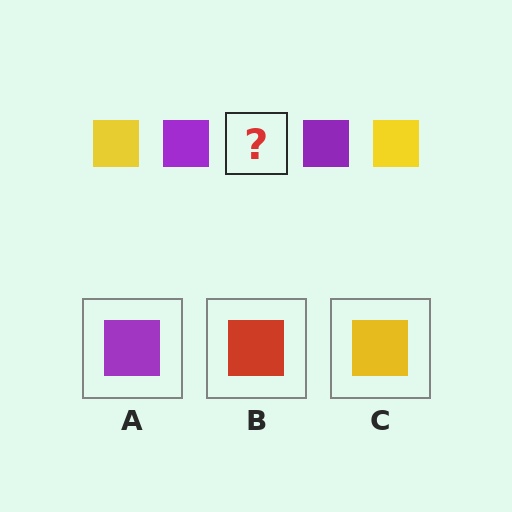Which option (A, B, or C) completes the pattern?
C.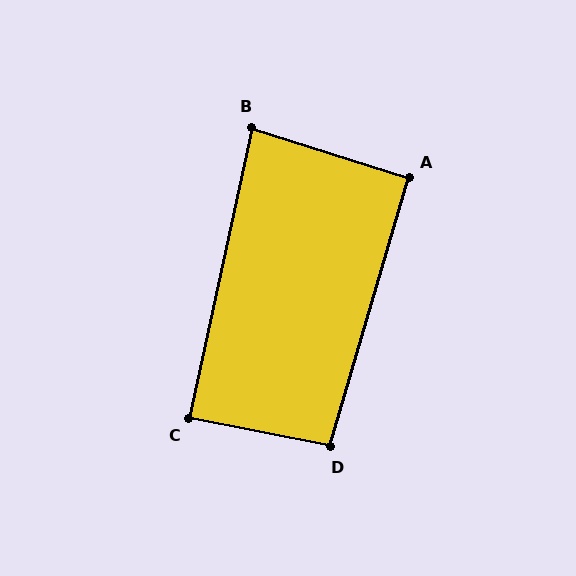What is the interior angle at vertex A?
Approximately 91 degrees (approximately right).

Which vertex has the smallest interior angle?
B, at approximately 85 degrees.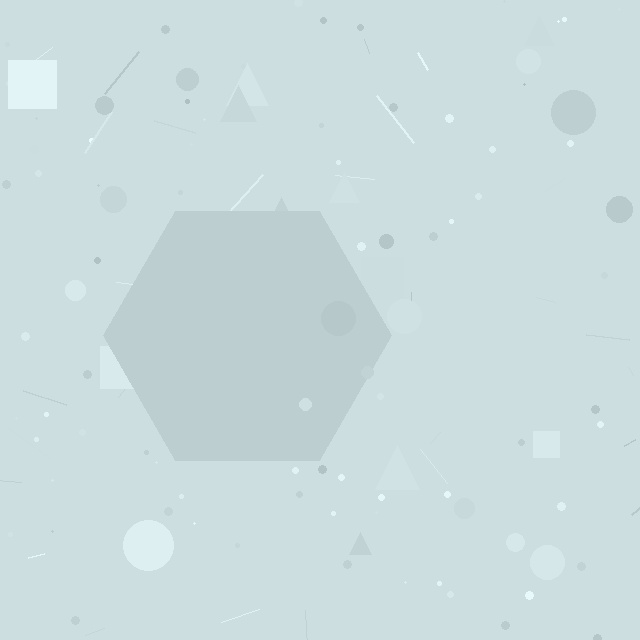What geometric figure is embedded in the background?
A hexagon is embedded in the background.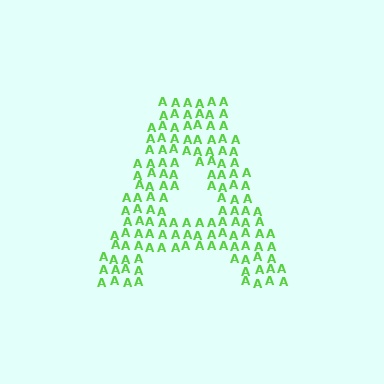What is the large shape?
The large shape is the letter A.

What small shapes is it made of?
It is made of small letter A's.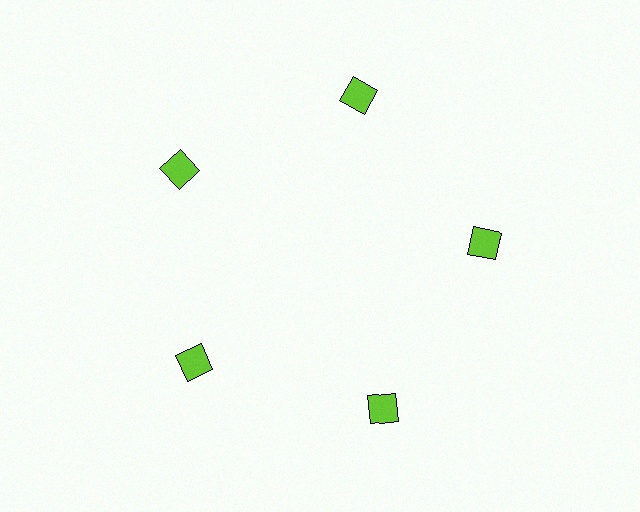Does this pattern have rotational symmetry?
Yes, this pattern has 5-fold rotational symmetry. It looks the same after rotating 72 degrees around the center.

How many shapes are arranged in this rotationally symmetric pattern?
There are 5 shapes, arranged in 5 groups of 1.